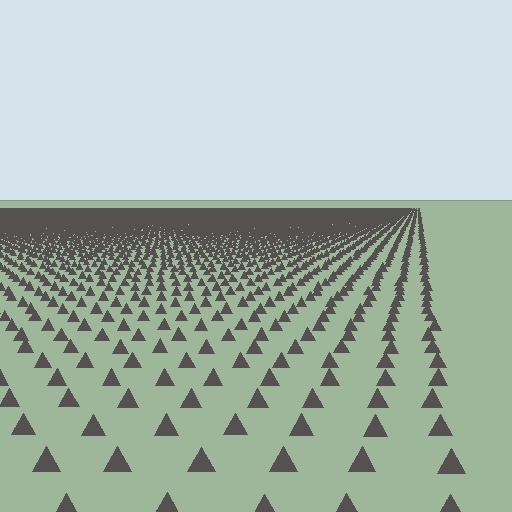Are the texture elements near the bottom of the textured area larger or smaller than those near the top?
Larger. Near the bottom, elements are closer to the viewer and appear at a bigger on-screen size.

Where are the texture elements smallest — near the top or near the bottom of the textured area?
Near the top.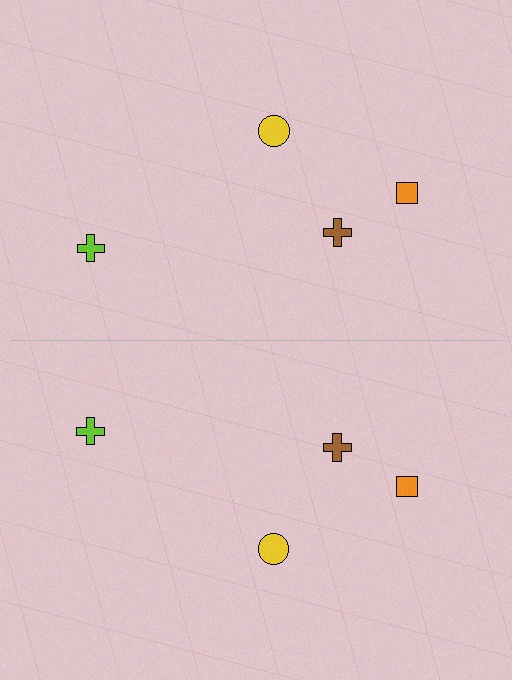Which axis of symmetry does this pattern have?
The pattern has a horizontal axis of symmetry running through the center of the image.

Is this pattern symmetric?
Yes, this pattern has bilateral (reflection) symmetry.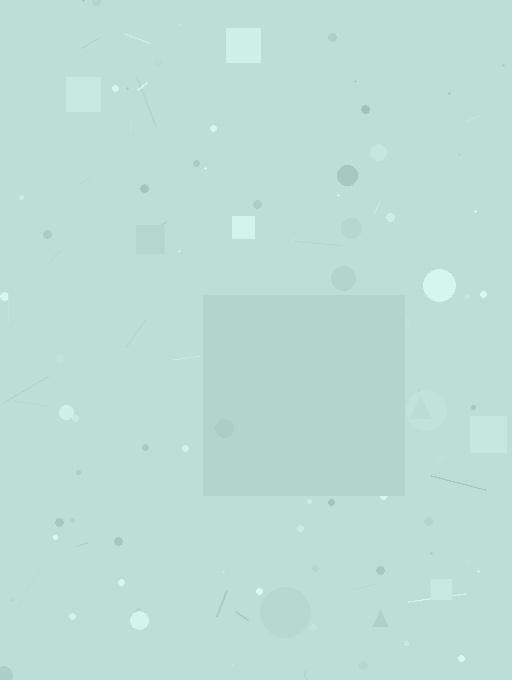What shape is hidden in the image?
A square is hidden in the image.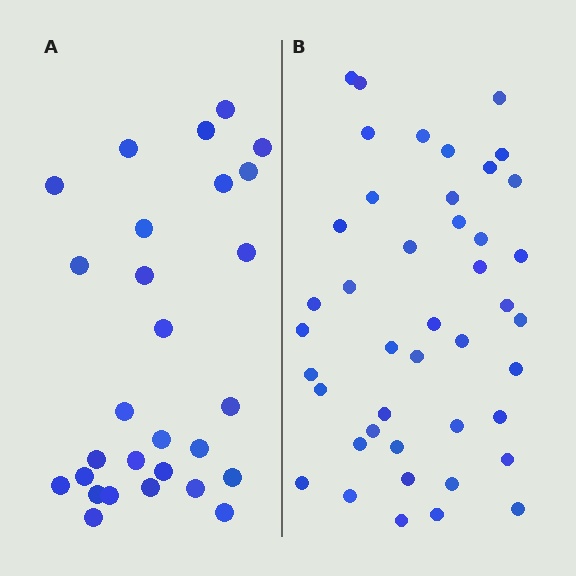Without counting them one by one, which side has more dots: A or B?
Region B (the right region) has more dots.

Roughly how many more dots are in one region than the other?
Region B has approximately 15 more dots than region A.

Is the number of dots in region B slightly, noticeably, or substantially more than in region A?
Region B has substantially more. The ratio is roughly 1.5 to 1.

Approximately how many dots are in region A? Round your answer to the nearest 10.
About 30 dots. (The exact count is 28, which rounds to 30.)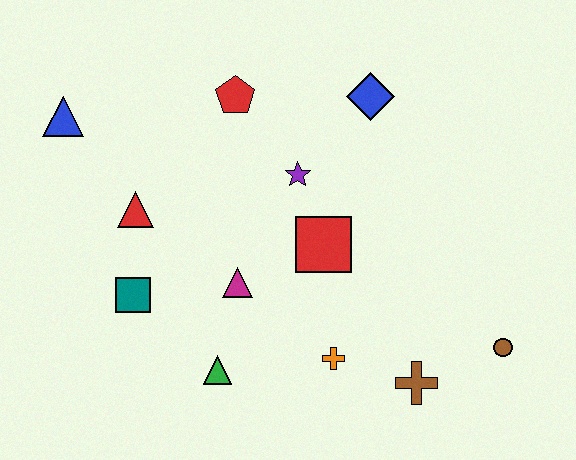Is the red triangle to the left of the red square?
Yes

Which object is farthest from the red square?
The blue triangle is farthest from the red square.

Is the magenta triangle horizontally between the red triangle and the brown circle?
Yes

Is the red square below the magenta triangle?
No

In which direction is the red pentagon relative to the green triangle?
The red pentagon is above the green triangle.